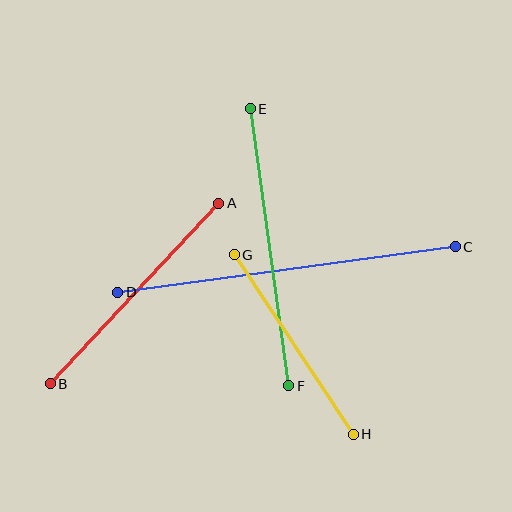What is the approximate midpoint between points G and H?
The midpoint is at approximately (294, 345) pixels.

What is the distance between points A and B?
The distance is approximately 247 pixels.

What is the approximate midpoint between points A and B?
The midpoint is at approximately (135, 294) pixels.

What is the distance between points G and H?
The distance is approximately 215 pixels.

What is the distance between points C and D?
The distance is approximately 341 pixels.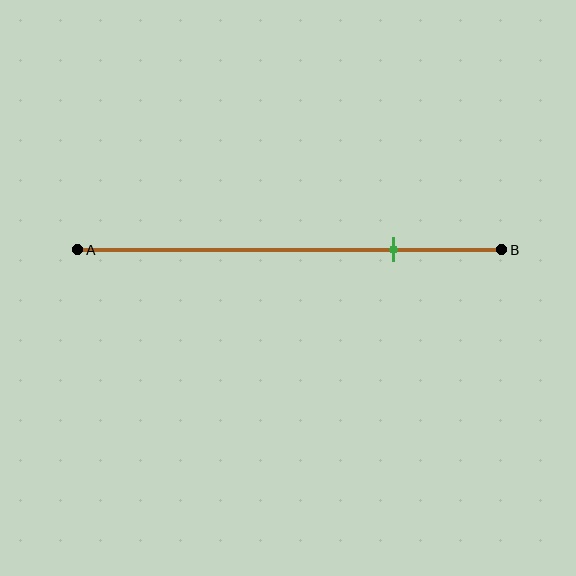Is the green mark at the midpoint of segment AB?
No, the mark is at about 75% from A, not at the 50% midpoint.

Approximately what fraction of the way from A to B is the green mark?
The green mark is approximately 75% of the way from A to B.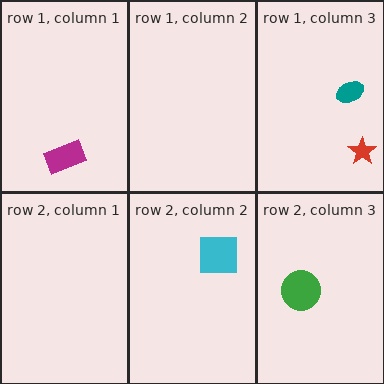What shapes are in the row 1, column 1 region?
The magenta rectangle.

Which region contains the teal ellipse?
The row 1, column 3 region.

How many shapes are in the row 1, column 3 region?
2.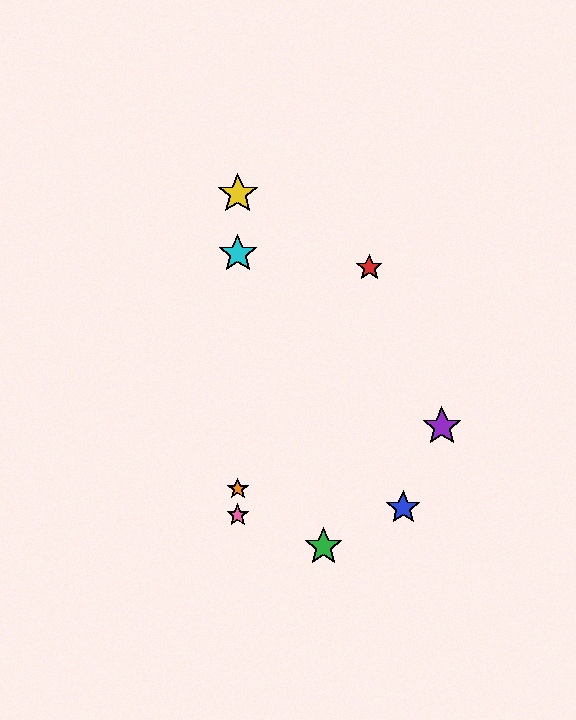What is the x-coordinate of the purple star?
The purple star is at x≈442.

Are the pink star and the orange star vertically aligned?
Yes, both are at x≈238.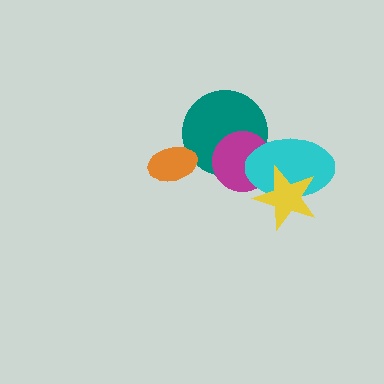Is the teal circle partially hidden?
Yes, it is partially covered by another shape.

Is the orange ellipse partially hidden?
No, no other shape covers it.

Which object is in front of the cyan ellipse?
The yellow star is in front of the cyan ellipse.